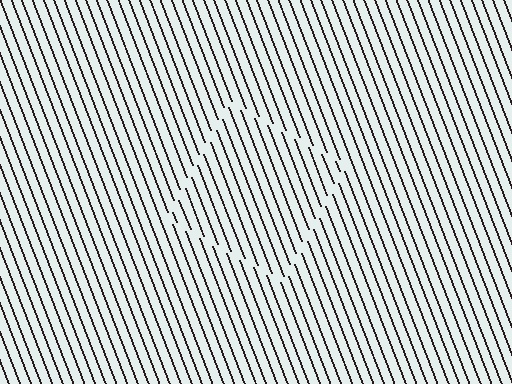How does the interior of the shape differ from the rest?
The interior of the shape contains the same grating, shifted by half a period — the contour is defined by the phase discontinuity where line-ends from the inner and outer gratings abut.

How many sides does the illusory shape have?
4 sides — the line-ends trace a square.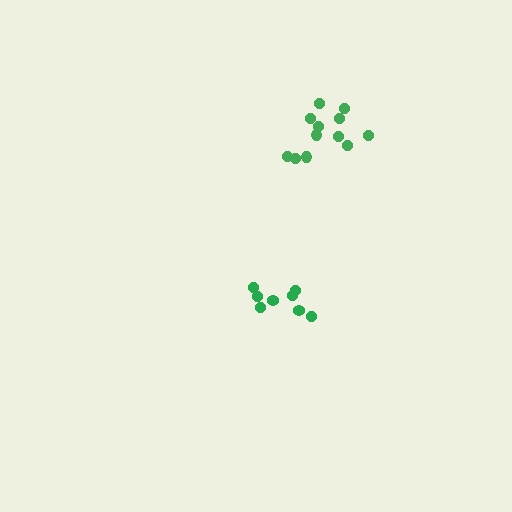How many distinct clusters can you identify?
There are 2 distinct clusters.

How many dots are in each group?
Group 1: 12 dots, Group 2: 8 dots (20 total).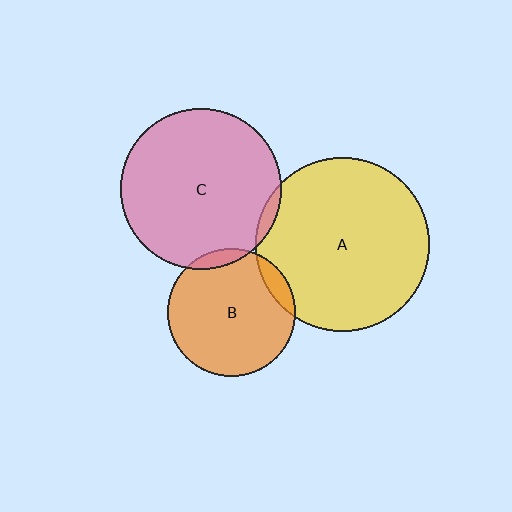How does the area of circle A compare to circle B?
Approximately 1.9 times.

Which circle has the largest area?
Circle A (yellow).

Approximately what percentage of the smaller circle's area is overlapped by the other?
Approximately 10%.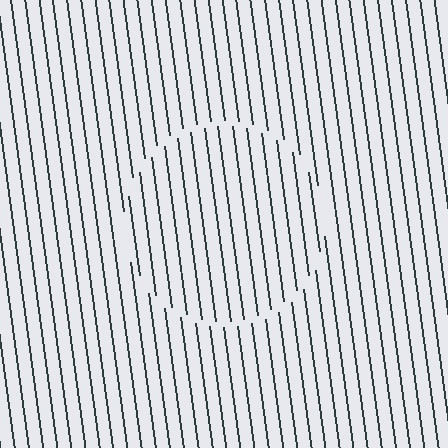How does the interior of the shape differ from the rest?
The interior of the shape contains the same grating, shifted by half a period — the contour is defined by the phase discontinuity where line-ends from the inner and outer gratings abut.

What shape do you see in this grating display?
An illusory circle. The interior of the shape contains the same grating, shifted by half a period — the contour is defined by the phase discontinuity where line-ends from the inner and outer gratings abut.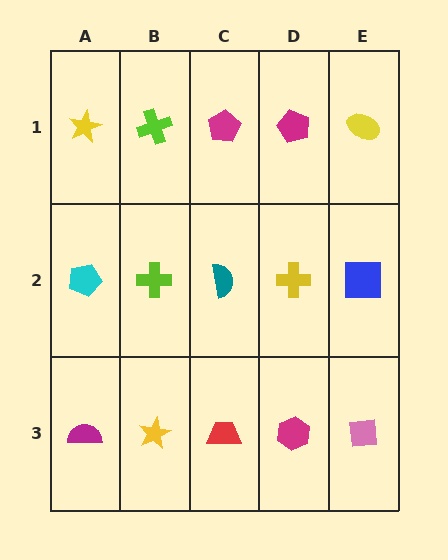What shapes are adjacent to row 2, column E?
A yellow ellipse (row 1, column E), a pink square (row 3, column E), a yellow cross (row 2, column D).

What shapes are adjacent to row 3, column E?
A blue square (row 2, column E), a magenta hexagon (row 3, column D).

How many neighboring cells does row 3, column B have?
3.